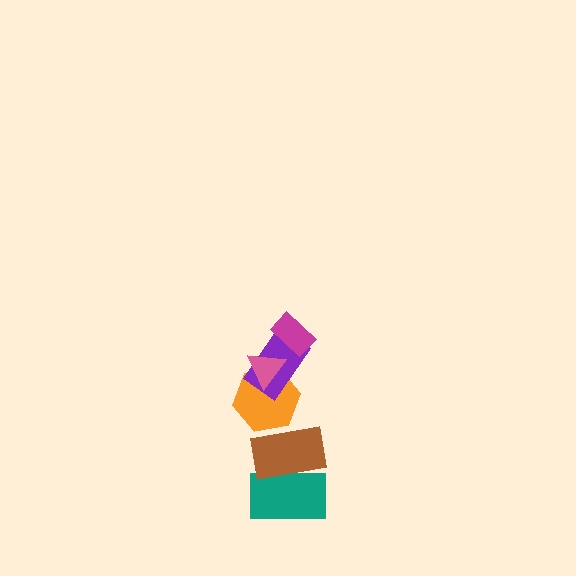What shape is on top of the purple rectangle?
The pink triangle is on top of the purple rectangle.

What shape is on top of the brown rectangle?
The orange hexagon is on top of the brown rectangle.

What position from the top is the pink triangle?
The pink triangle is 2nd from the top.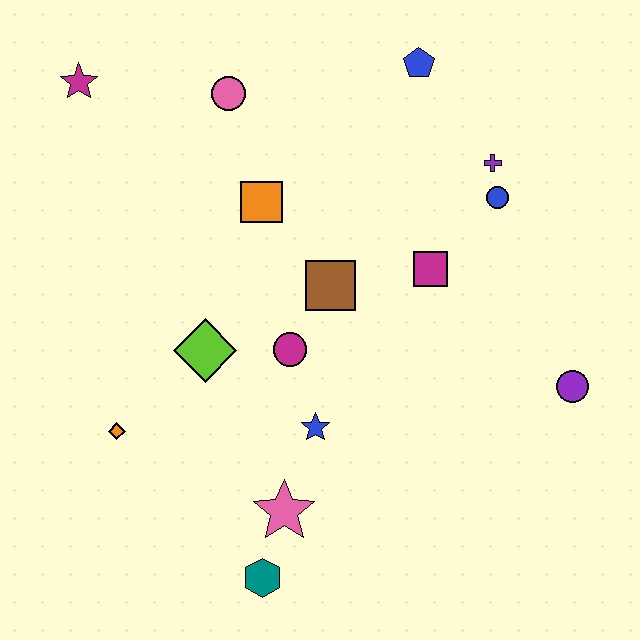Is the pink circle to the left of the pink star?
Yes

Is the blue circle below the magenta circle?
No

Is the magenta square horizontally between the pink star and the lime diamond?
No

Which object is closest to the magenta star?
The pink circle is closest to the magenta star.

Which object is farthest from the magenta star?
The purple circle is farthest from the magenta star.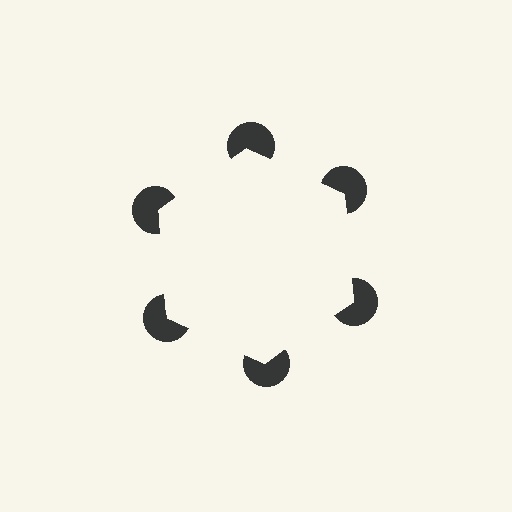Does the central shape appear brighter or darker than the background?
It typically appears slightly brighter than the background, even though no actual brightness change is drawn.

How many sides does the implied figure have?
6 sides.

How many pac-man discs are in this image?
There are 6 — one at each vertex of the illusory hexagon.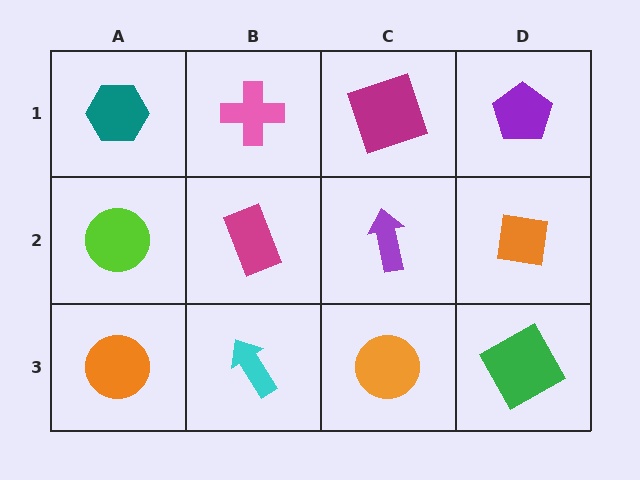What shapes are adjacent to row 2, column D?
A purple pentagon (row 1, column D), a green square (row 3, column D), a purple arrow (row 2, column C).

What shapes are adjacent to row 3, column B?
A magenta rectangle (row 2, column B), an orange circle (row 3, column A), an orange circle (row 3, column C).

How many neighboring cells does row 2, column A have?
3.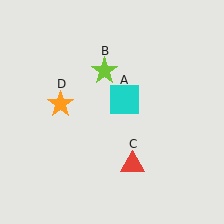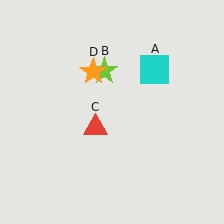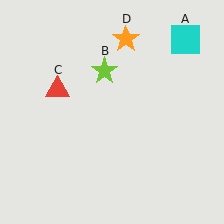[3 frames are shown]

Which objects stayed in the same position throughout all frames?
Lime star (object B) remained stationary.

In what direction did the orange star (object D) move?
The orange star (object D) moved up and to the right.